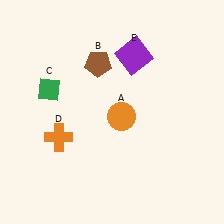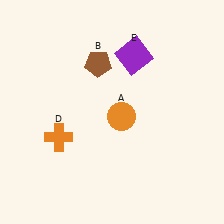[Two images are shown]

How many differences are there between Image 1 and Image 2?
There is 1 difference between the two images.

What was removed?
The green diamond (C) was removed in Image 2.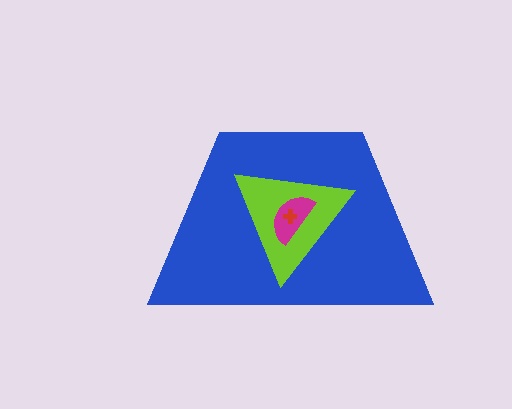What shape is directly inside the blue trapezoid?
The lime triangle.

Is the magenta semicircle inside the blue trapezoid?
Yes.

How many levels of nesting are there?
4.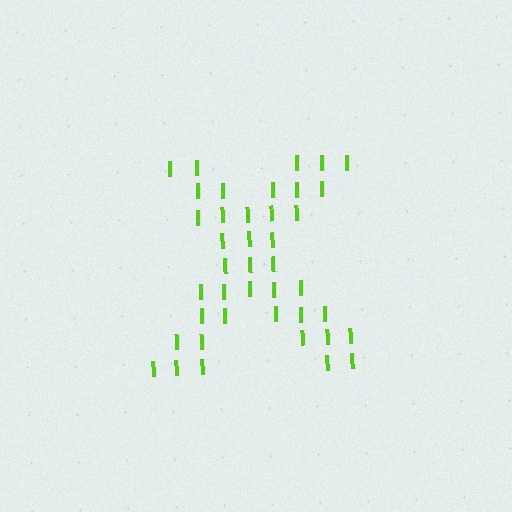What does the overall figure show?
The overall figure shows the letter X.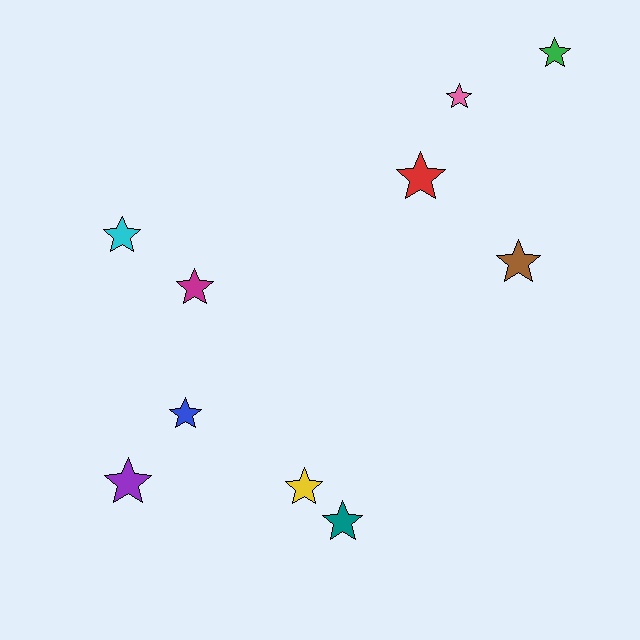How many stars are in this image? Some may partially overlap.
There are 10 stars.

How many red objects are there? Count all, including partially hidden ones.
There is 1 red object.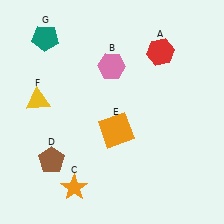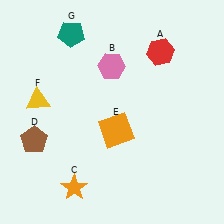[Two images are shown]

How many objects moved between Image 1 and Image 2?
2 objects moved between the two images.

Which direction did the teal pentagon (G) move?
The teal pentagon (G) moved right.